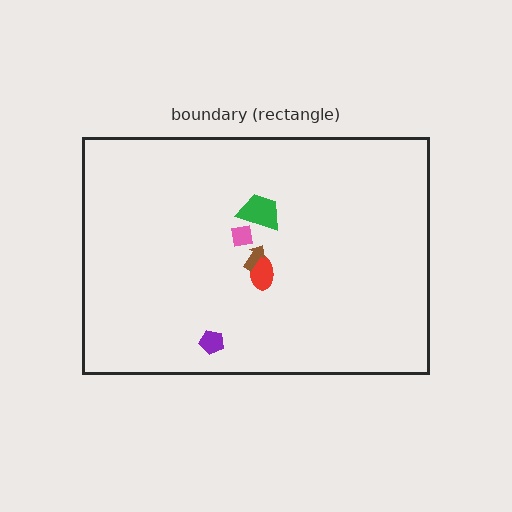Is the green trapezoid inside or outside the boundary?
Inside.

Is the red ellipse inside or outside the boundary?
Inside.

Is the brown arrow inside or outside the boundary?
Inside.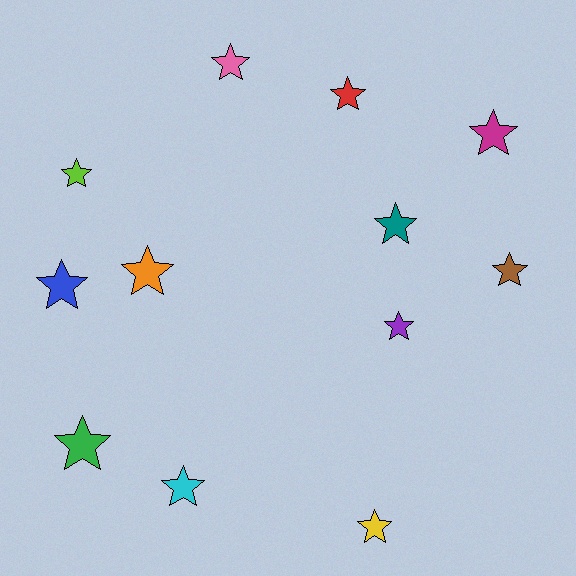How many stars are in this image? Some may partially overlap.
There are 12 stars.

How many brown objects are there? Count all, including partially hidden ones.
There is 1 brown object.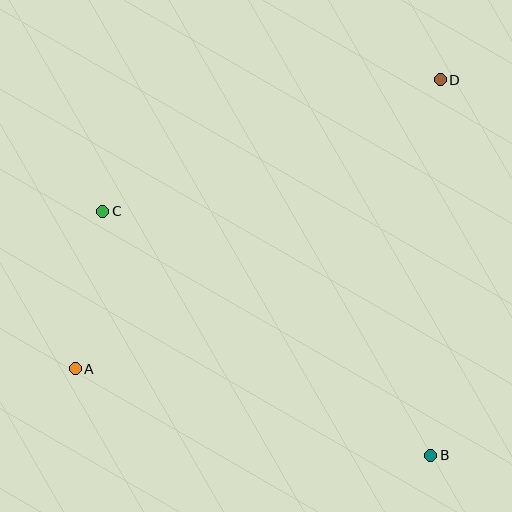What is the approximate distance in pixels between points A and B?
The distance between A and B is approximately 366 pixels.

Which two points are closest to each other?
Points A and C are closest to each other.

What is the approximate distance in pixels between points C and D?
The distance between C and D is approximately 362 pixels.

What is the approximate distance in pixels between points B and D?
The distance between B and D is approximately 376 pixels.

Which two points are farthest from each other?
Points A and D are farthest from each other.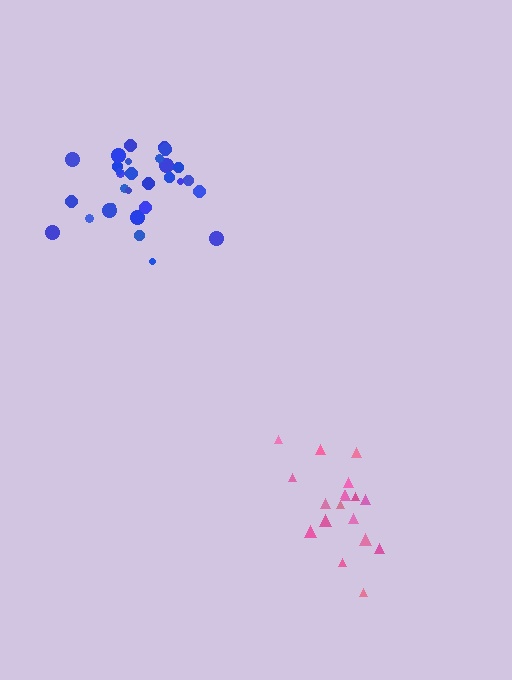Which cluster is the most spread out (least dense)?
Pink.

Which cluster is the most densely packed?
Blue.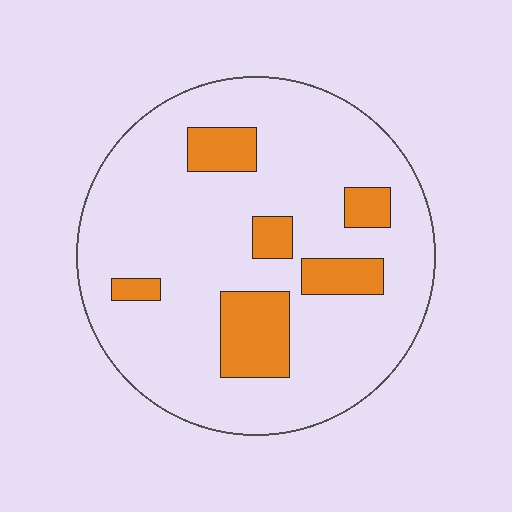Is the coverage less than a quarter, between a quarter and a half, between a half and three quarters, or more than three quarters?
Less than a quarter.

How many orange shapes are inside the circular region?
6.